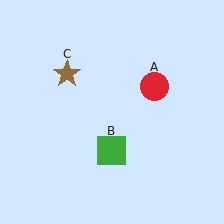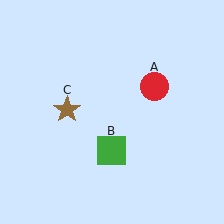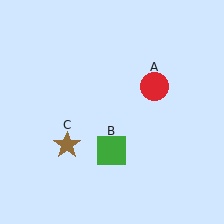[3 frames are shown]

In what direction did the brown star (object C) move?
The brown star (object C) moved down.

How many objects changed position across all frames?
1 object changed position: brown star (object C).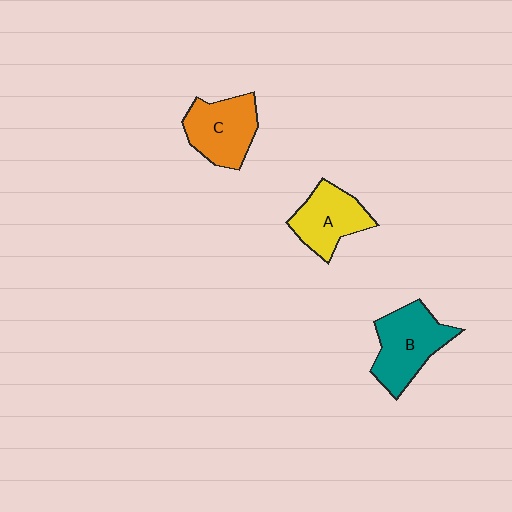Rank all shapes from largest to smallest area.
From largest to smallest: B (teal), C (orange), A (yellow).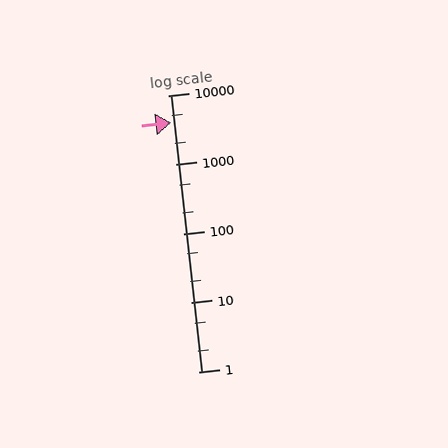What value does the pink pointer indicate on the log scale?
The pointer indicates approximately 4000.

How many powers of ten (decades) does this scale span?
The scale spans 4 decades, from 1 to 10000.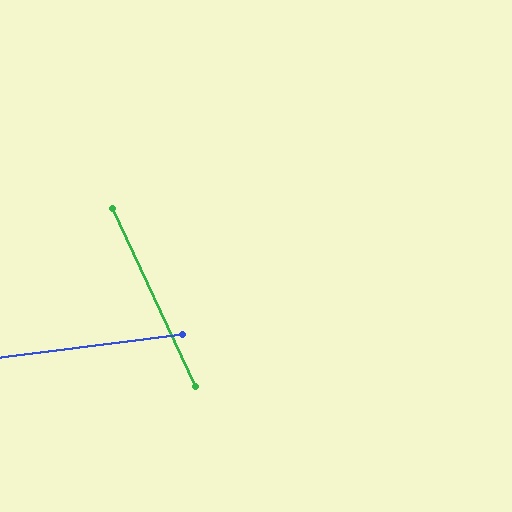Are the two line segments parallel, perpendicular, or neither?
Neither parallel nor perpendicular — they differ by about 72°.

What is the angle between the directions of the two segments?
Approximately 72 degrees.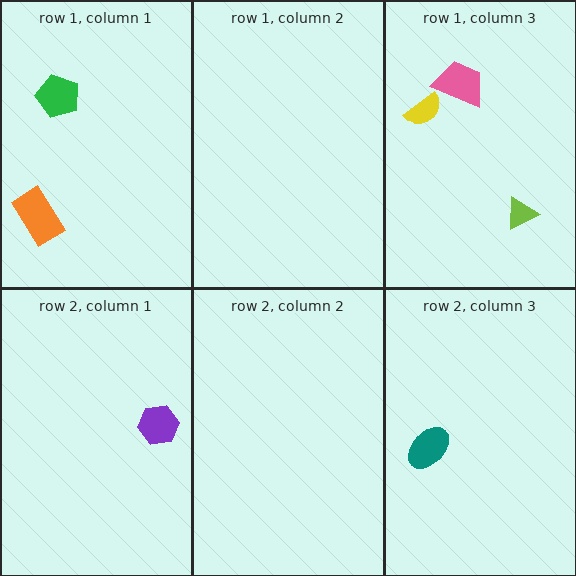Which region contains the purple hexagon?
The row 2, column 1 region.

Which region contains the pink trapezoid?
The row 1, column 3 region.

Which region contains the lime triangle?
The row 1, column 3 region.